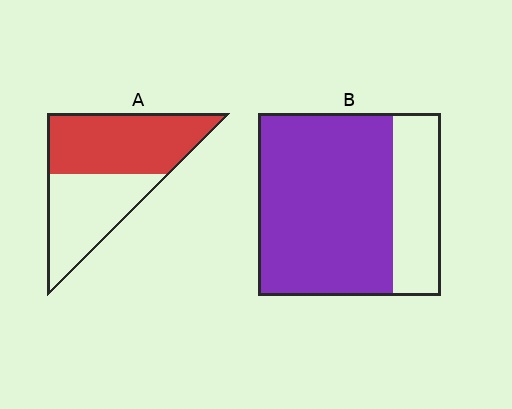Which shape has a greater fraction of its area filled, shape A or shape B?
Shape B.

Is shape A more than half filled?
Yes.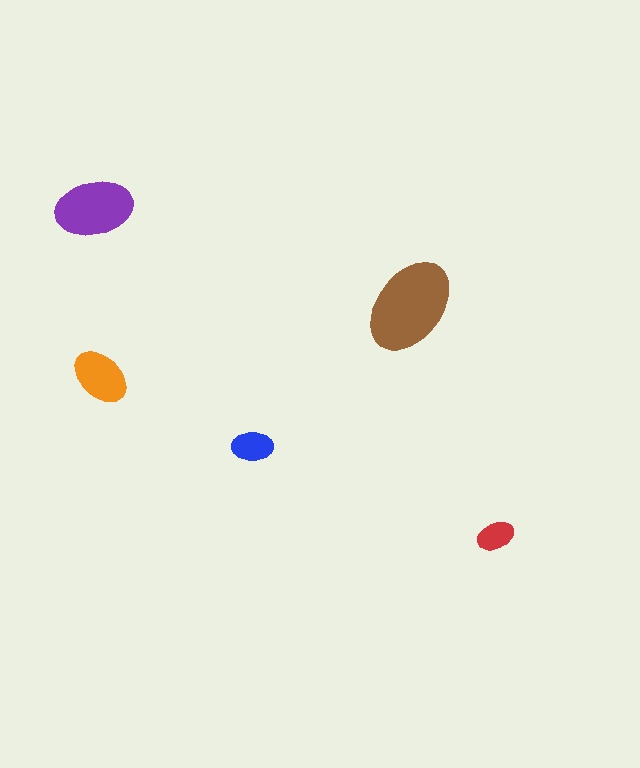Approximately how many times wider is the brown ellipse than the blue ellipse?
About 2.5 times wider.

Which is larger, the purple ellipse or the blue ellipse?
The purple one.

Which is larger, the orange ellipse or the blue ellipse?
The orange one.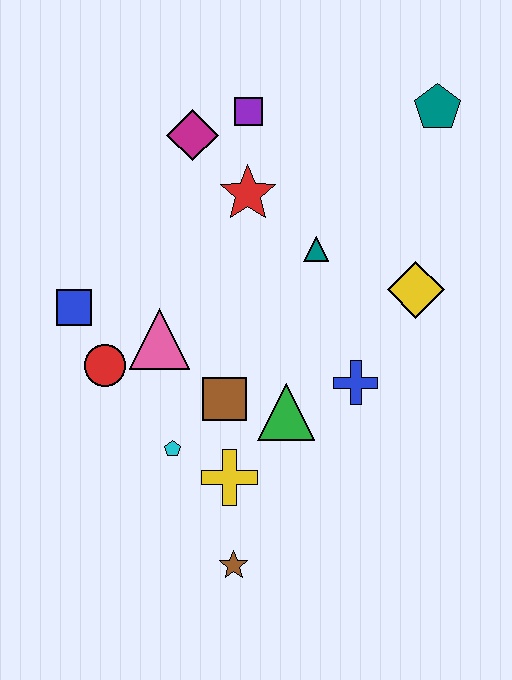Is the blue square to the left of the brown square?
Yes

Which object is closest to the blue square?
The red circle is closest to the blue square.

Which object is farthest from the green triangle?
The teal pentagon is farthest from the green triangle.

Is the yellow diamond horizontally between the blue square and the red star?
No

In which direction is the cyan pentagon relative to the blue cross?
The cyan pentagon is to the left of the blue cross.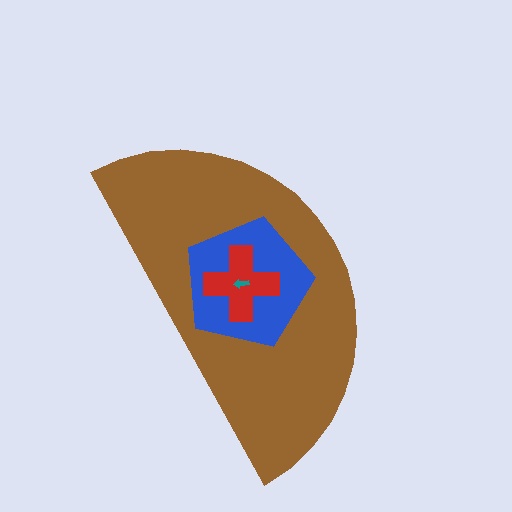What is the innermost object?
The teal arrow.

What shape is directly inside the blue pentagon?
The red cross.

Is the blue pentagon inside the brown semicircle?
Yes.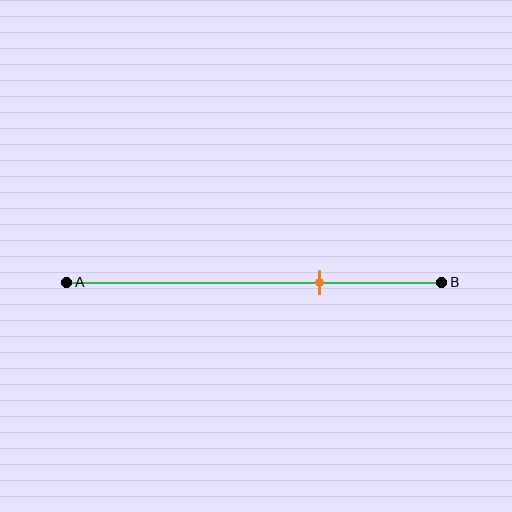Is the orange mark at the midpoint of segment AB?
No, the mark is at about 65% from A, not at the 50% midpoint.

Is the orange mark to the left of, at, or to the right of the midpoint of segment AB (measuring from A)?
The orange mark is to the right of the midpoint of segment AB.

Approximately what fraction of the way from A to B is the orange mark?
The orange mark is approximately 65% of the way from A to B.